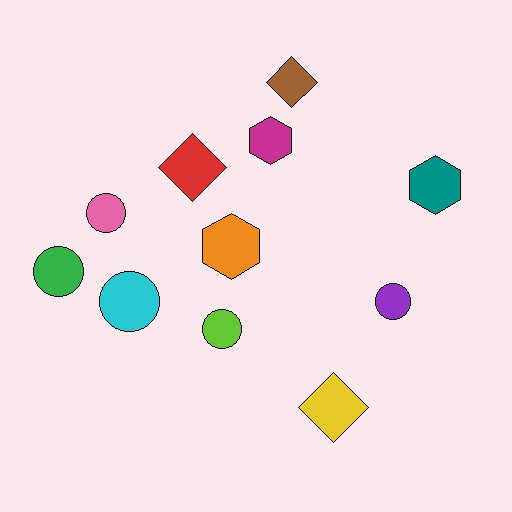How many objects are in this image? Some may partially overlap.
There are 11 objects.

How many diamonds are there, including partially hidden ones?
There are 3 diamonds.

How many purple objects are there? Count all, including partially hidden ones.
There is 1 purple object.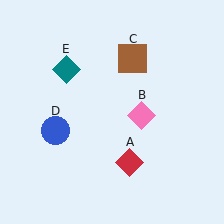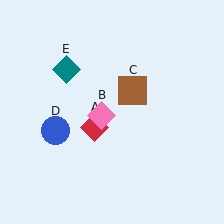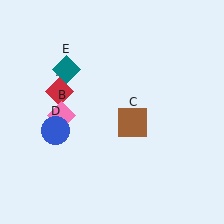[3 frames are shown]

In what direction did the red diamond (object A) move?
The red diamond (object A) moved up and to the left.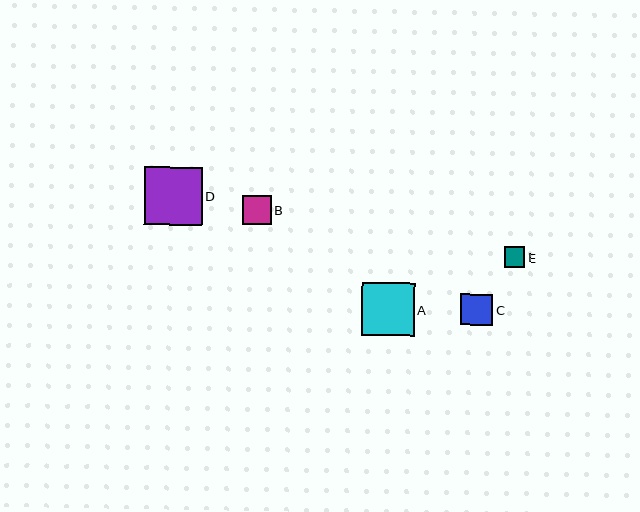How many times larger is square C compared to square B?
Square C is approximately 1.1 times the size of square B.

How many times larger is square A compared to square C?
Square A is approximately 1.7 times the size of square C.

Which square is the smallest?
Square E is the smallest with a size of approximately 20 pixels.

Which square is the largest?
Square D is the largest with a size of approximately 58 pixels.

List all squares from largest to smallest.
From largest to smallest: D, A, C, B, E.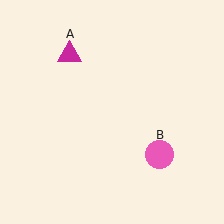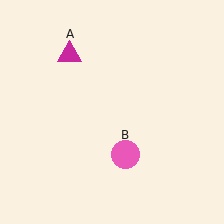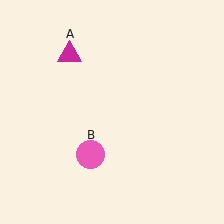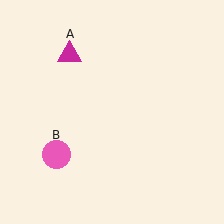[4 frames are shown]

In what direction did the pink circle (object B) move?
The pink circle (object B) moved left.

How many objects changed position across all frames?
1 object changed position: pink circle (object B).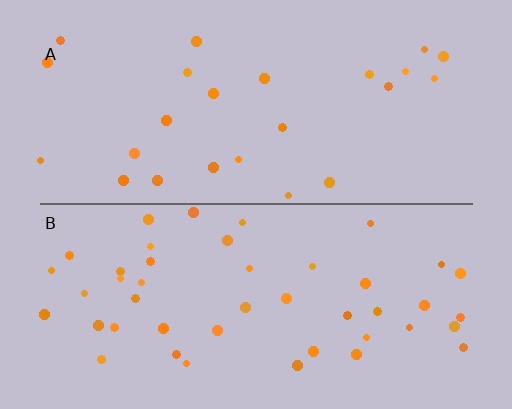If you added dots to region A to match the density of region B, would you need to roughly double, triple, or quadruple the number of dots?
Approximately double.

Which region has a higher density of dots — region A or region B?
B (the bottom).